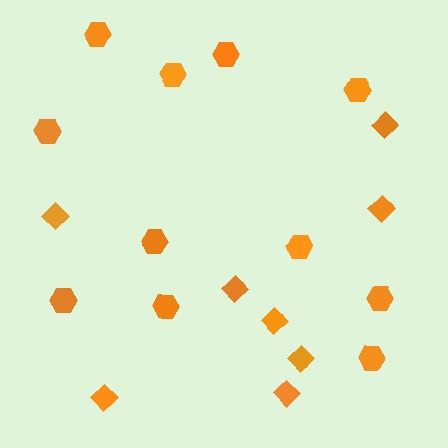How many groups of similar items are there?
There are 2 groups: one group of diamonds (8) and one group of hexagons (11).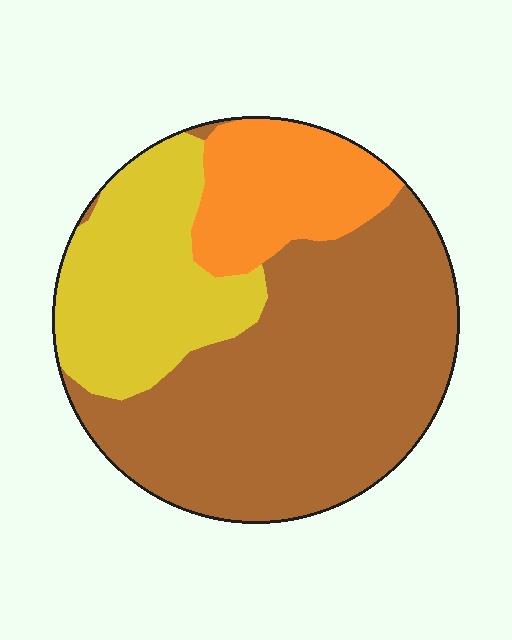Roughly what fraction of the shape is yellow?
Yellow covers about 25% of the shape.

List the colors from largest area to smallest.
From largest to smallest: brown, yellow, orange.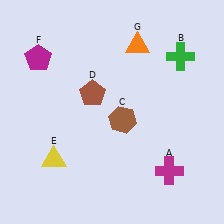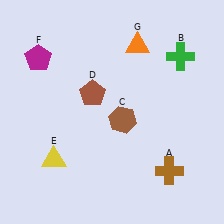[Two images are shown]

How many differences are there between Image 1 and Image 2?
There is 1 difference between the two images.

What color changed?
The cross (A) changed from magenta in Image 1 to brown in Image 2.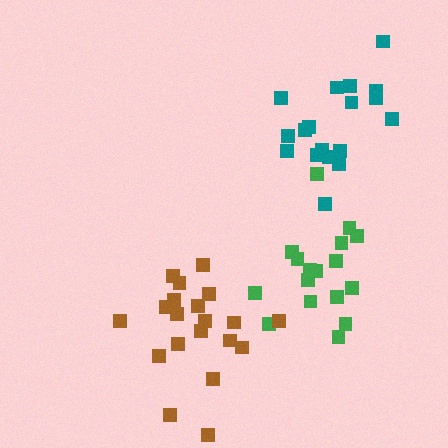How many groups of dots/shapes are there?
There are 3 groups.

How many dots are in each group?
Group 1: 17 dots, Group 2: 20 dots, Group 3: 18 dots (55 total).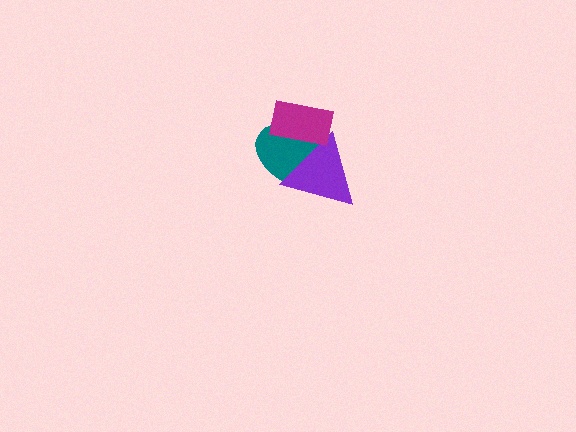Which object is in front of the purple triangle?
The magenta rectangle is in front of the purple triangle.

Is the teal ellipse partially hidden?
Yes, it is partially covered by another shape.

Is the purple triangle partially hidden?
Yes, it is partially covered by another shape.